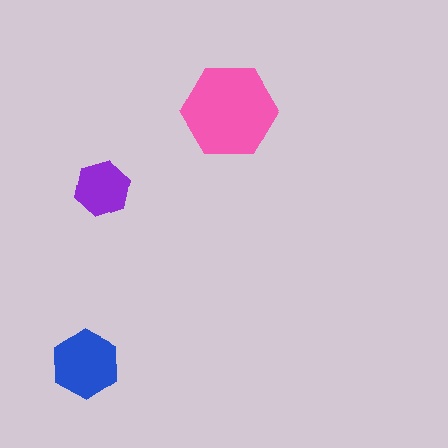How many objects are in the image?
There are 3 objects in the image.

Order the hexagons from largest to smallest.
the pink one, the blue one, the purple one.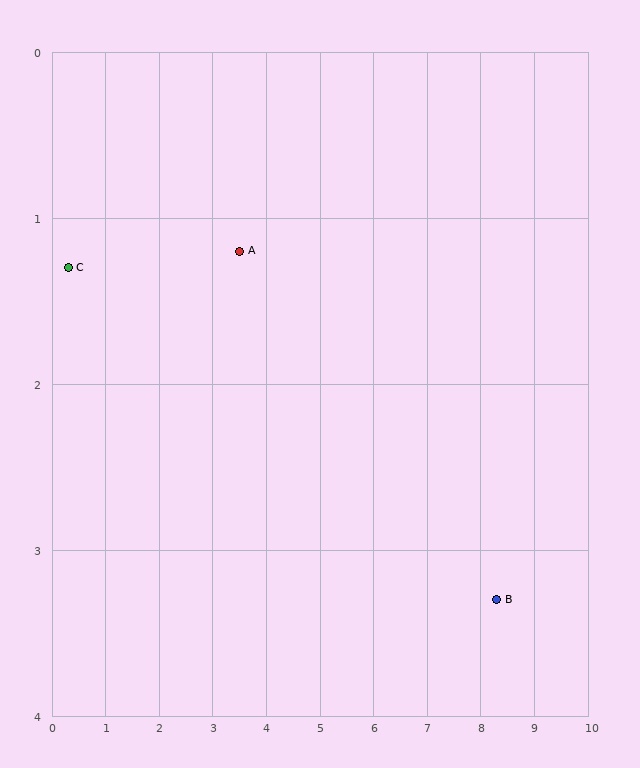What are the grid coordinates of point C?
Point C is at approximately (0.3, 1.3).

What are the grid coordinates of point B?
Point B is at approximately (8.3, 3.3).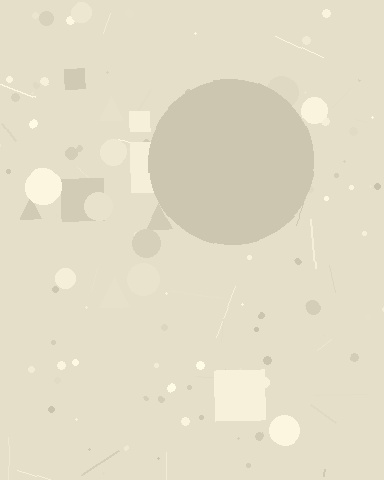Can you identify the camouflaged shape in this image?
The camouflaged shape is a circle.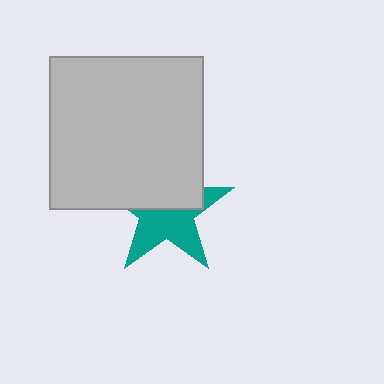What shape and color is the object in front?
The object in front is a light gray square.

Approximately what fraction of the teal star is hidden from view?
Roughly 47% of the teal star is hidden behind the light gray square.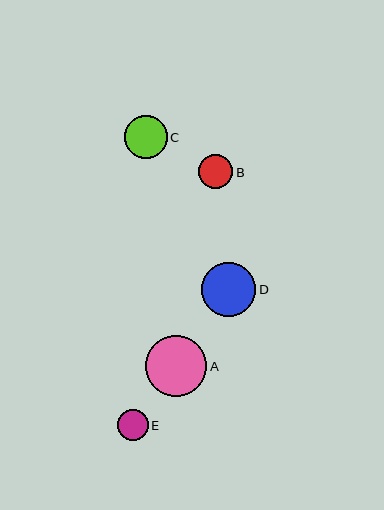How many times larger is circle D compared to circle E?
Circle D is approximately 1.8 times the size of circle E.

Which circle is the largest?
Circle A is the largest with a size of approximately 61 pixels.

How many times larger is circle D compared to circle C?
Circle D is approximately 1.3 times the size of circle C.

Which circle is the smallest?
Circle E is the smallest with a size of approximately 31 pixels.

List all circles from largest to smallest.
From largest to smallest: A, D, C, B, E.